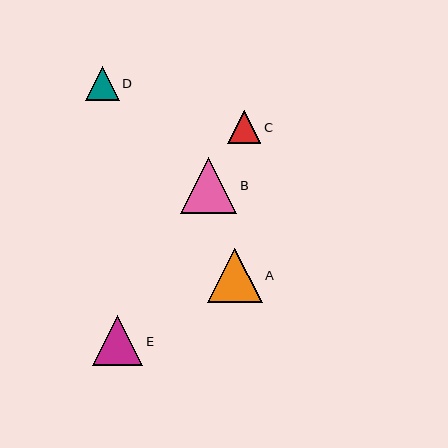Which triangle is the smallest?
Triangle C is the smallest with a size of approximately 33 pixels.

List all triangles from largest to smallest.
From largest to smallest: B, A, E, D, C.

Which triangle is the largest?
Triangle B is the largest with a size of approximately 56 pixels.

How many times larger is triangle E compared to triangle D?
Triangle E is approximately 1.5 times the size of triangle D.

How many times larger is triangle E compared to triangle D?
Triangle E is approximately 1.5 times the size of triangle D.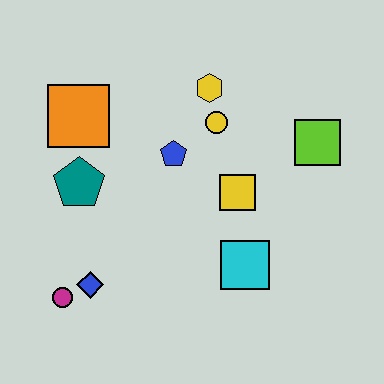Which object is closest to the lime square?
The yellow square is closest to the lime square.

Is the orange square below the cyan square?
No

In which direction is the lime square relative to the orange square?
The lime square is to the right of the orange square.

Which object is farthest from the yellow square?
The magenta circle is farthest from the yellow square.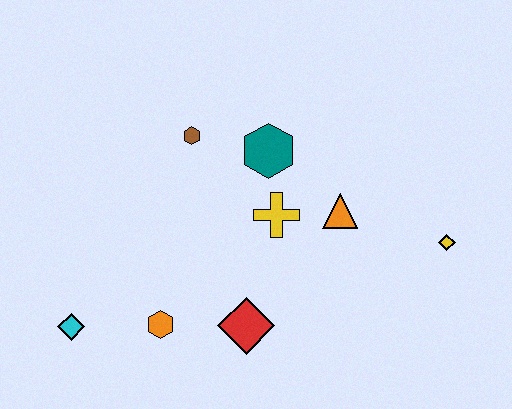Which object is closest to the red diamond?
The orange hexagon is closest to the red diamond.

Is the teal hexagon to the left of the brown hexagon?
No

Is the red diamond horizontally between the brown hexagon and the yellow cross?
Yes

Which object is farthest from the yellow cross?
The cyan diamond is farthest from the yellow cross.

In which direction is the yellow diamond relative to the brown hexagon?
The yellow diamond is to the right of the brown hexagon.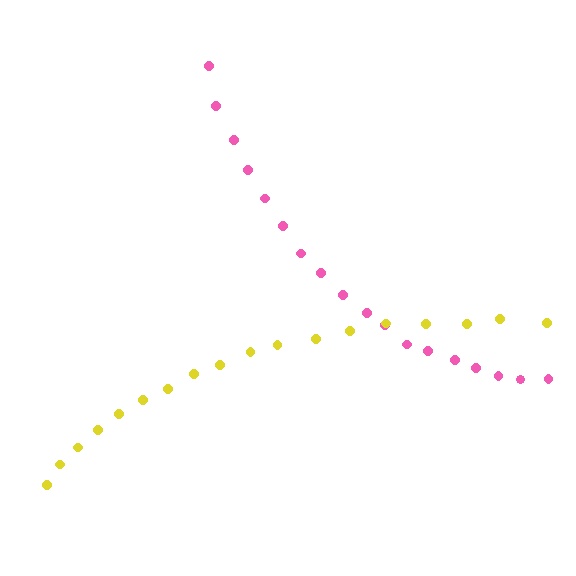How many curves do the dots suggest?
There are 2 distinct paths.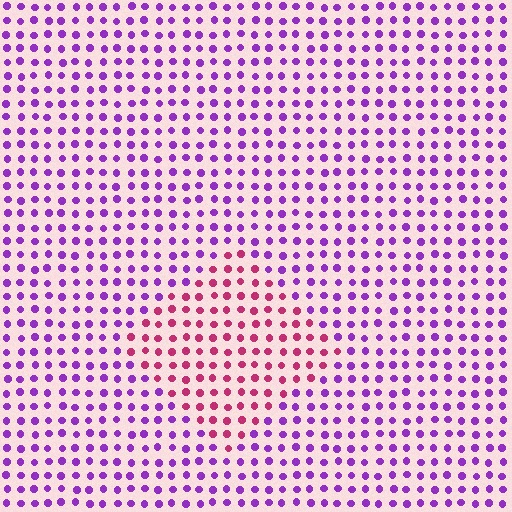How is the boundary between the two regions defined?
The boundary is defined purely by a slight shift in hue (about 52 degrees). Spacing, size, and orientation are identical on both sides.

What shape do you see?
I see a diamond.